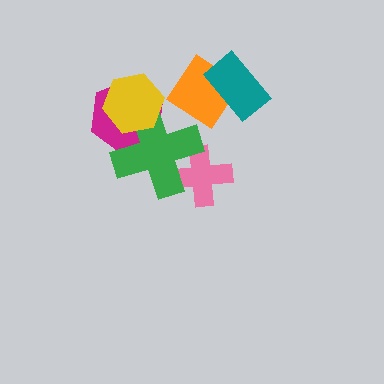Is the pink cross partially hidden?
Yes, it is partially covered by another shape.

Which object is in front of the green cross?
The yellow hexagon is in front of the green cross.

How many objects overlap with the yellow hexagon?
2 objects overlap with the yellow hexagon.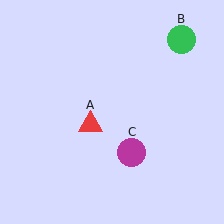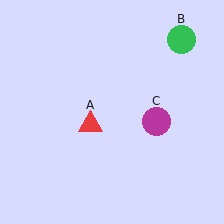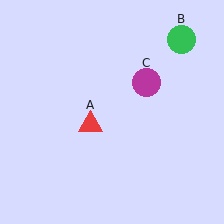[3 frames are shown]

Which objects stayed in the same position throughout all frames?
Red triangle (object A) and green circle (object B) remained stationary.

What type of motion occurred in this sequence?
The magenta circle (object C) rotated counterclockwise around the center of the scene.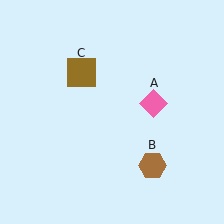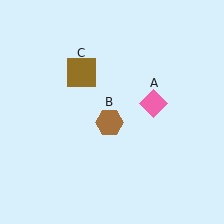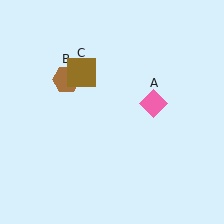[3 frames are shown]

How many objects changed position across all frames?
1 object changed position: brown hexagon (object B).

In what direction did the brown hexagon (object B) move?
The brown hexagon (object B) moved up and to the left.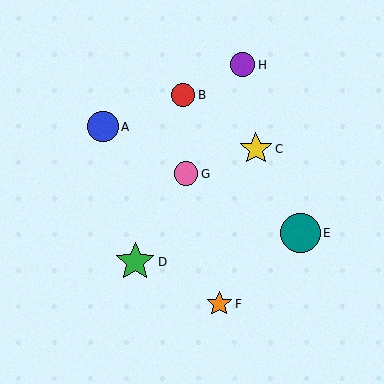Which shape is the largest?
The teal circle (labeled E) is the largest.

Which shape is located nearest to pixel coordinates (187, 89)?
The red circle (labeled B) at (183, 95) is nearest to that location.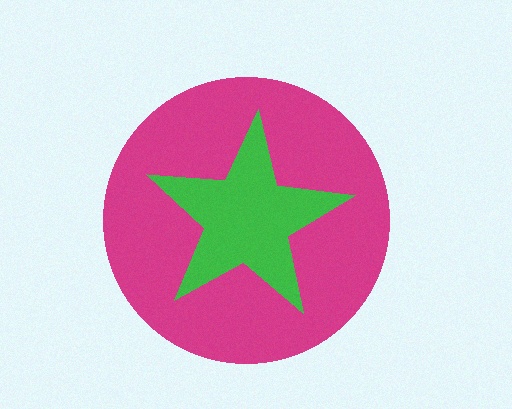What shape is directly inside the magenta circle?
The green star.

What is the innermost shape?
The green star.